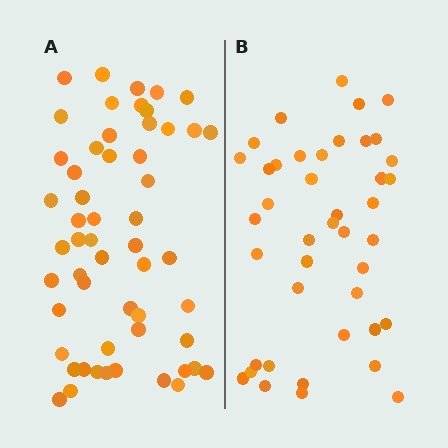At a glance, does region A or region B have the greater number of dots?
Region A (the left region) has more dots.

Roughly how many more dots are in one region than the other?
Region A has approximately 15 more dots than region B.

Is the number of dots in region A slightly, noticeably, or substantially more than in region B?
Region A has noticeably more, but not dramatically so. The ratio is roughly 1.3 to 1.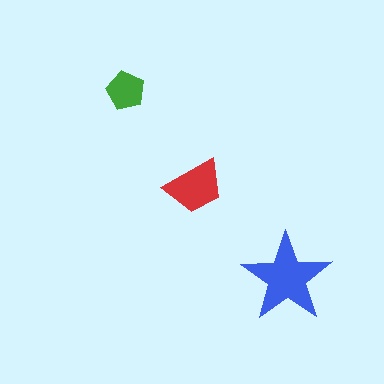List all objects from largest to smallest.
The blue star, the red trapezoid, the green pentagon.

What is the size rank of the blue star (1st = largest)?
1st.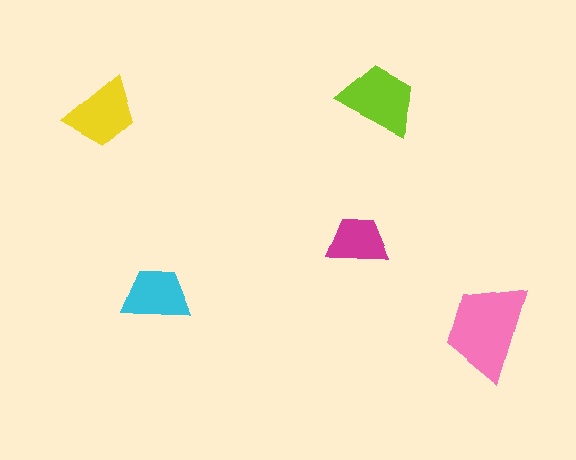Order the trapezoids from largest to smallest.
the pink one, the lime one, the yellow one, the cyan one, the magenta one.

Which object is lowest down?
The pink trapezoid is bottommost.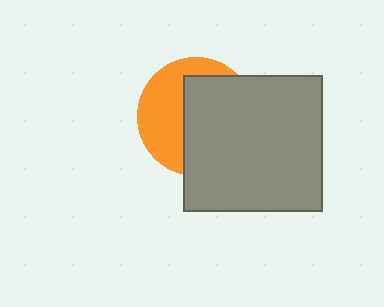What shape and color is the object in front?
The object in front is a gray rectangle.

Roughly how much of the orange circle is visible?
A small part of it is visible (roughly 44%).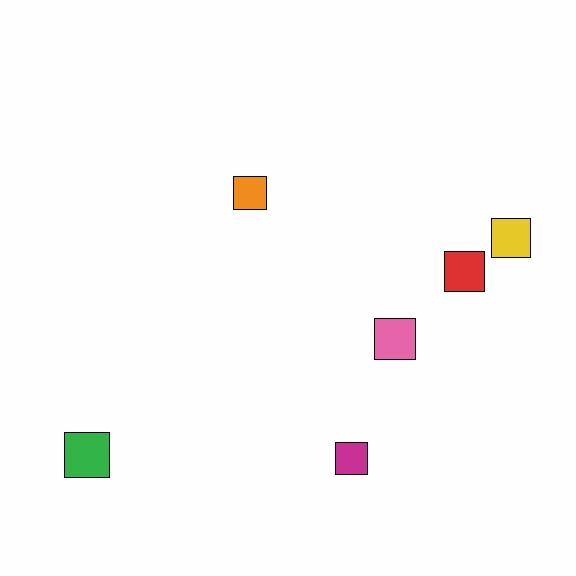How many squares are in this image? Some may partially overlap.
There are 6 squares.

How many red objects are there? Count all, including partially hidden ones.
There is 1 red object.